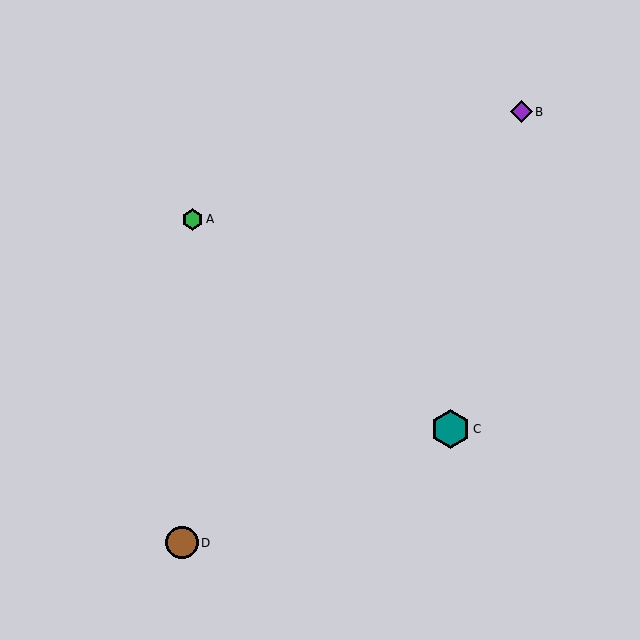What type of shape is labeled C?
Shape C is a teal hexagon.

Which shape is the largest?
The teal hexagon (labeled C) is the largest.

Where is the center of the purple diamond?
The center of the purple diamond is at (521, 112).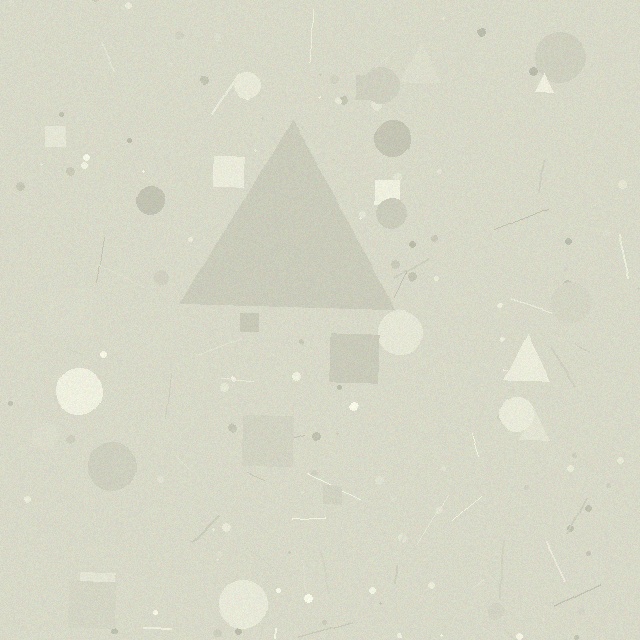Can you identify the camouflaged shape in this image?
The camouflaged shape is a triangle.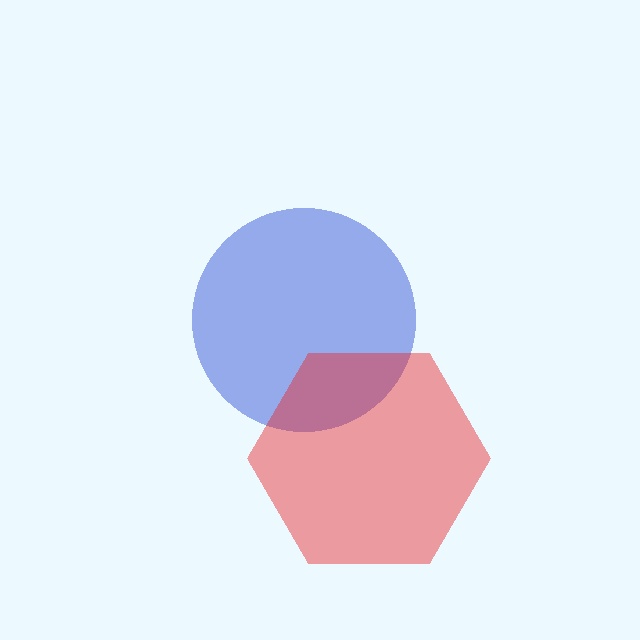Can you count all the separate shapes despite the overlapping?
Yes, there are 2 separate shapes.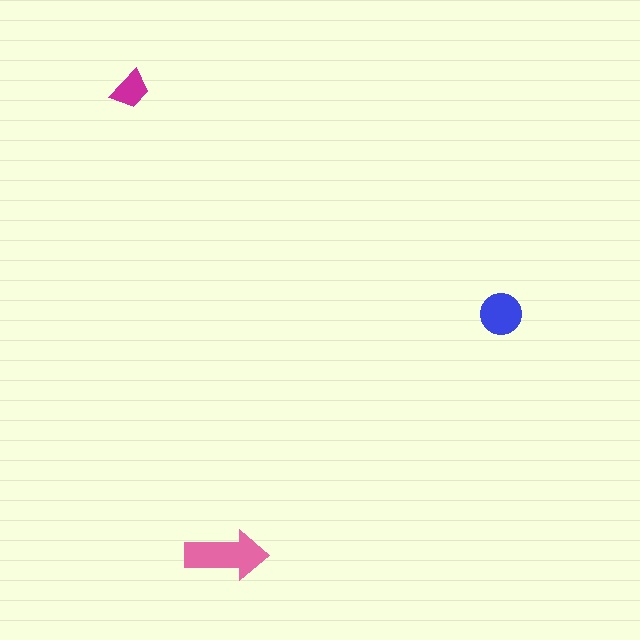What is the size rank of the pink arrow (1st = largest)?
1st.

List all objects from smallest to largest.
The magenta trapezoid, the blue circle, the pink arrow.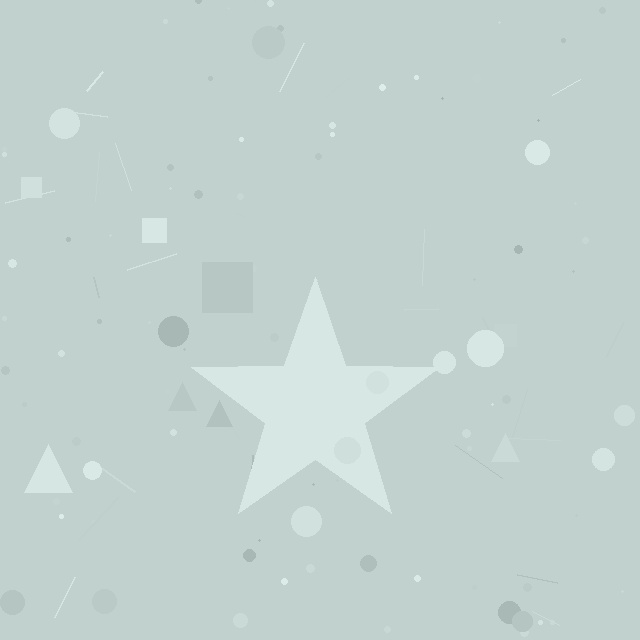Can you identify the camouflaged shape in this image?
The camouflaged shape is a star.